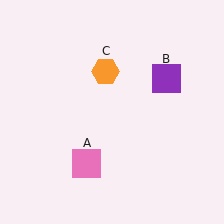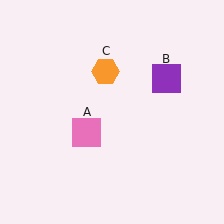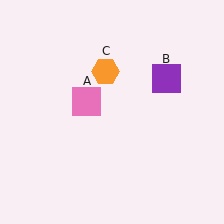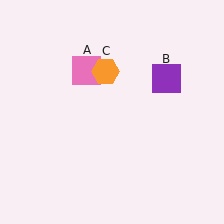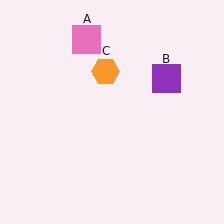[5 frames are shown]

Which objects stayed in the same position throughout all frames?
Purple square (object B) and orange hexagon (object C) remained stationary.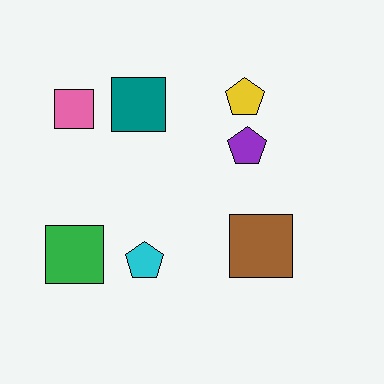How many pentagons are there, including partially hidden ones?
There are 3 pentagons.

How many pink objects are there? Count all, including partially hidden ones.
There is 1 pink object.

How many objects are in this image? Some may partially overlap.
There are 7 objects.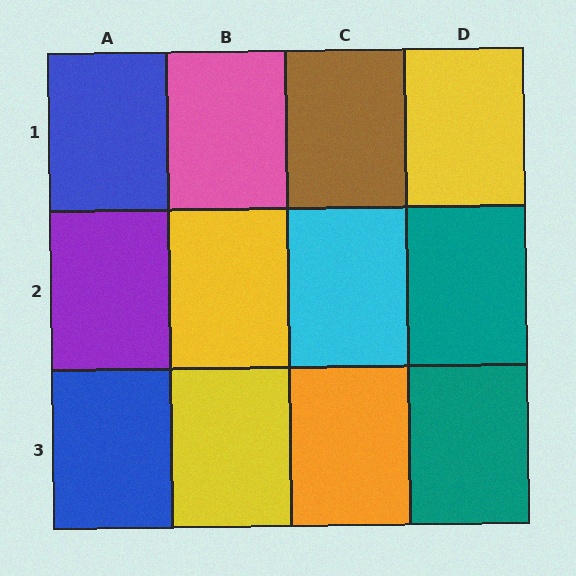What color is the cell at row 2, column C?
Cyan.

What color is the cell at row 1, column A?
Blue.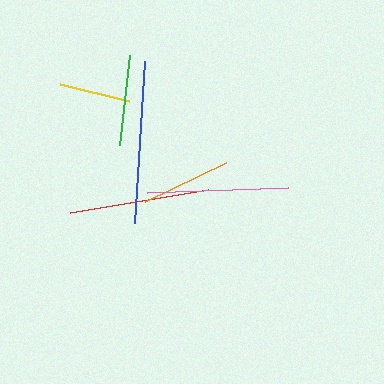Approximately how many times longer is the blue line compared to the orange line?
The blue line is approximately 1.8 times the length of the orange line.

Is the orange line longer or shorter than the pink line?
The pink line is longer than the orange line.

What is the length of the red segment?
The red segment is approximately 140 pixels long.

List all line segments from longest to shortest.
From longest to shortest: blue, pink, red, green, orange, yellow.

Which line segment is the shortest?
The yellow line is the shortest at approximately 71 pixels.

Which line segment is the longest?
The blue line is the longest at approximately 162 pixels.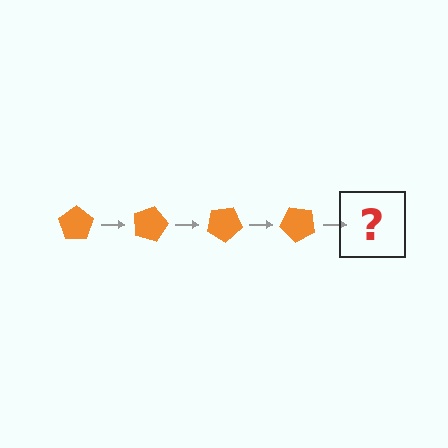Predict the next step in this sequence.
The next step is an orange pentagon rotated 60 degrees.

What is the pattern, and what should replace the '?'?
The pattern is that the pentagon rotates 15 degrees each step. The '?' should be an orange pentagon rotated 60 degrees.